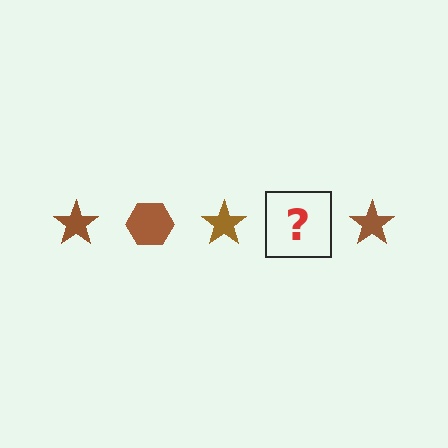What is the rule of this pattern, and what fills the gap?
The rule is that the pattern cycles through star, hexagon shapes in brown. The gap should be filled with a brown hexagon.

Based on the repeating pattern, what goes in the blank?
The blank should be a brown hexagon.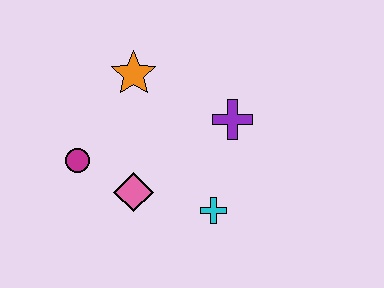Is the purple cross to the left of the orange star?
No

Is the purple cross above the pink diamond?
Yes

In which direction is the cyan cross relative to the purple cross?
The cyan cross is below the purple cross.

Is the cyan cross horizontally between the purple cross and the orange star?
Yes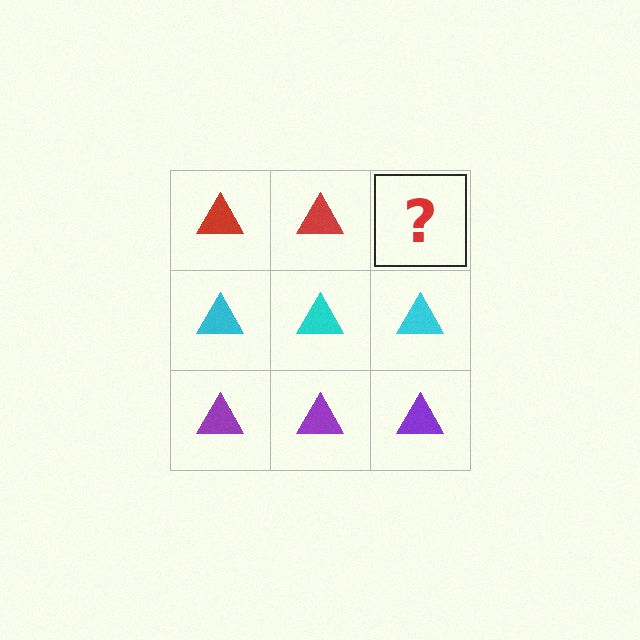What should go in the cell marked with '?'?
The missing cell should contain a red triangle.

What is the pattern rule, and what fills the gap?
The rule is that each row has a consistent color. The gap should be filled with a red triangle.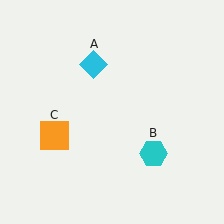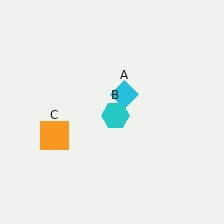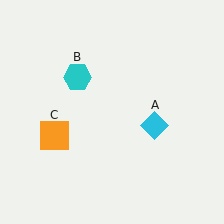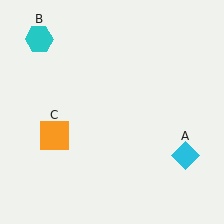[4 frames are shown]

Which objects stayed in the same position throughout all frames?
Orange square (object C) remained stationary.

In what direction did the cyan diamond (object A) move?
The cyan diamond (object A) moved down and to the right.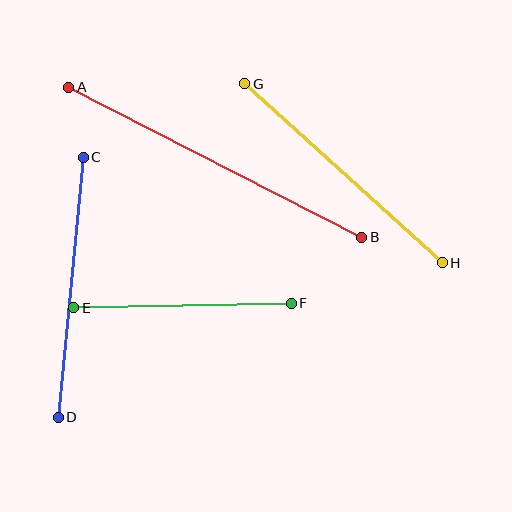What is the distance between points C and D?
The distance is approximately 261 pixels.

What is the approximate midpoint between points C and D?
The midpoint is at approximately (71, 287) pixels.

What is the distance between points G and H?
The distance is approximately 267 pixels.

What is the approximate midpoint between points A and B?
The midpoint is at approximately (215, 162) pixels.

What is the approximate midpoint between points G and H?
The midpoint is at approximately (344, 173) pixels.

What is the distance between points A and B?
The distance is approximately 329 pixels.